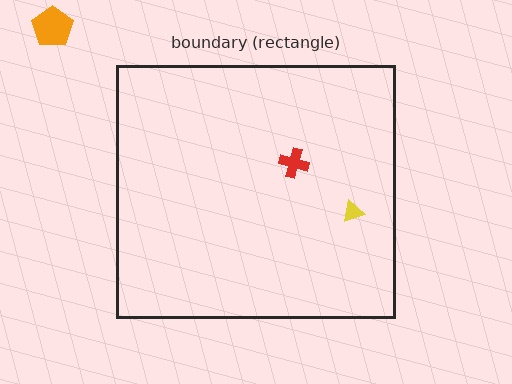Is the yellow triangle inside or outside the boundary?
Inside.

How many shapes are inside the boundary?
2 inside, 1 outside.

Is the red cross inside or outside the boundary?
Inside.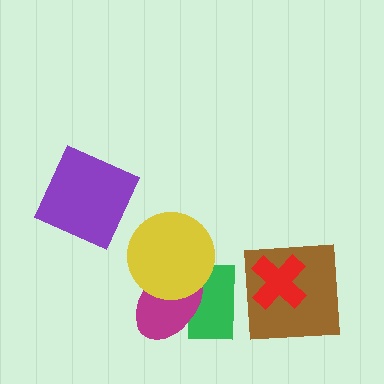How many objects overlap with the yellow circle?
2 objects overlap with the yellow circle.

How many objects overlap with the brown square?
1 object overlaps with the brown square.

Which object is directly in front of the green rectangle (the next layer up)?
The magenta ellipse is directly in front of the green rectangle.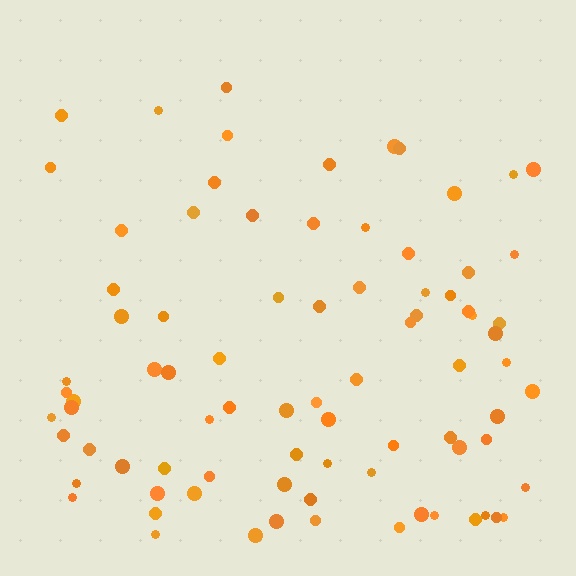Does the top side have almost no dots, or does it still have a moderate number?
Still a moderate number, just noticeably fewer than the bottom.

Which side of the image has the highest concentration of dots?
The bottom.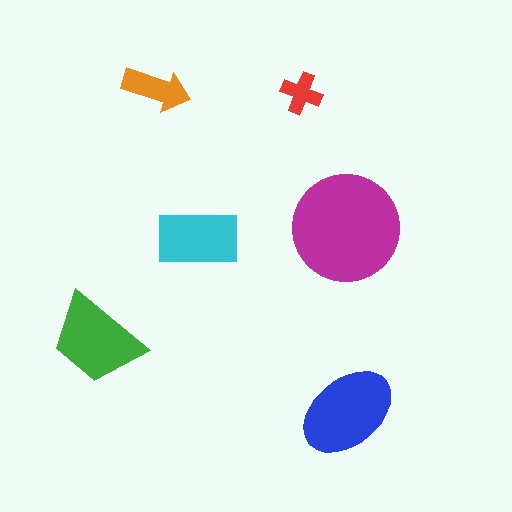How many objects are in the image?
There are 6 objects in the image.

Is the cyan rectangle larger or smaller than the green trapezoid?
Smaller.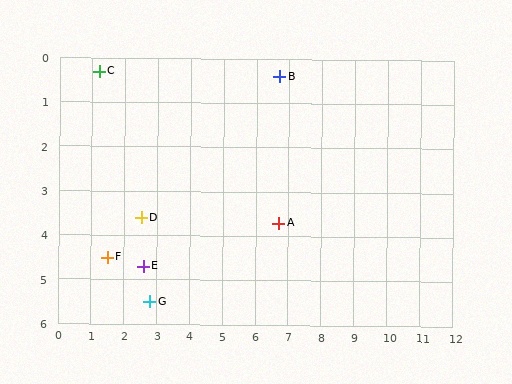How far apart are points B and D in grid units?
Points B and D are about 5.3 grid units apart.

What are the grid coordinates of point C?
Point C is at approximately (1.2, 0.3).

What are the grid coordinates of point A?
Point A is at approximately (6.7, 3.7).